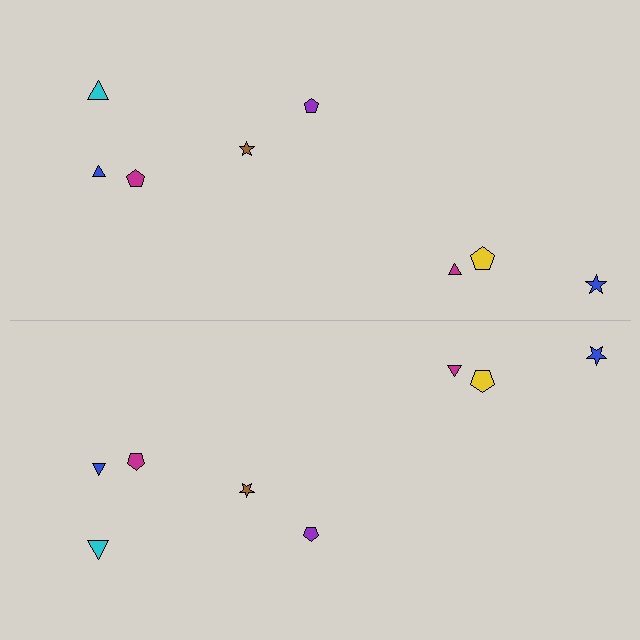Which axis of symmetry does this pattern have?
The pattern has a horizontal axis of symmetry running through the center of the image.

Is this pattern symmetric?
Yes, this pattern has bilateral (reflection) symmetry.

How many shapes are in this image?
There are 16 shapes in this image.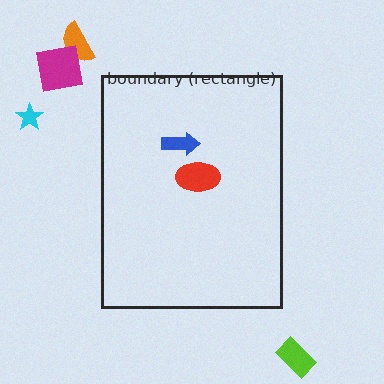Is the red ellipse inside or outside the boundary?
Inside.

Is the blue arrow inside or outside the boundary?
Inside.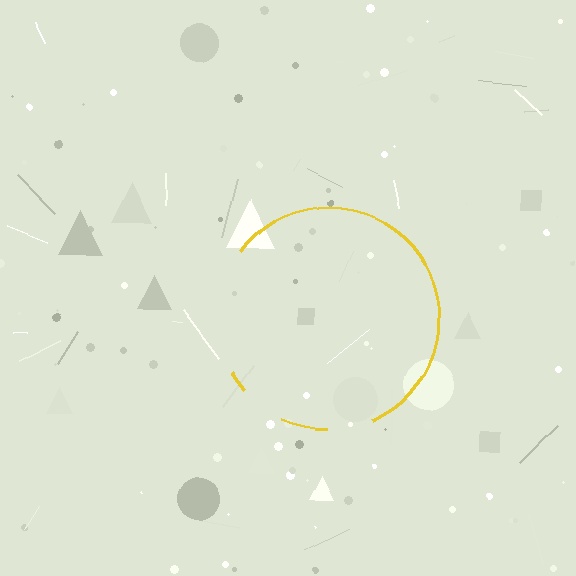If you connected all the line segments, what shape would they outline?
They would outline a circle.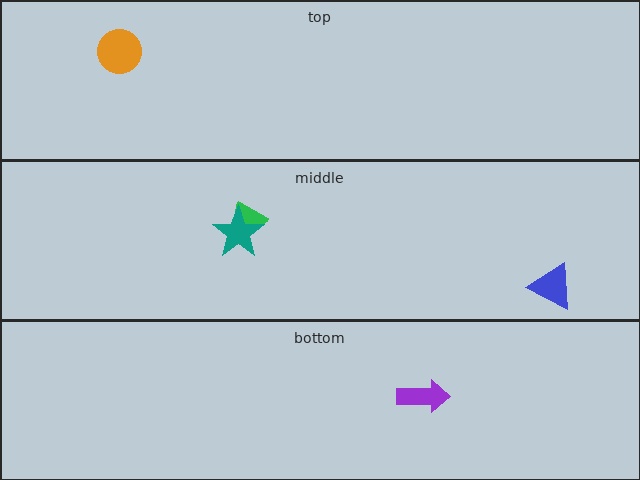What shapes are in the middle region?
The blue triangle, the green semicircle, the teal star.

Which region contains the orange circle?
The top region.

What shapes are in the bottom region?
The purple arrow.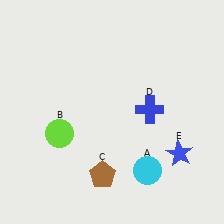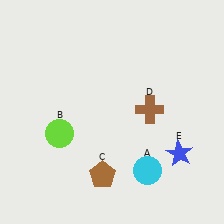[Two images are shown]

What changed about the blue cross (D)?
In Image 1, D is blue. In Image 2, it changed to brown.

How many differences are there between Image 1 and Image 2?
There is 1 difference between the two images.